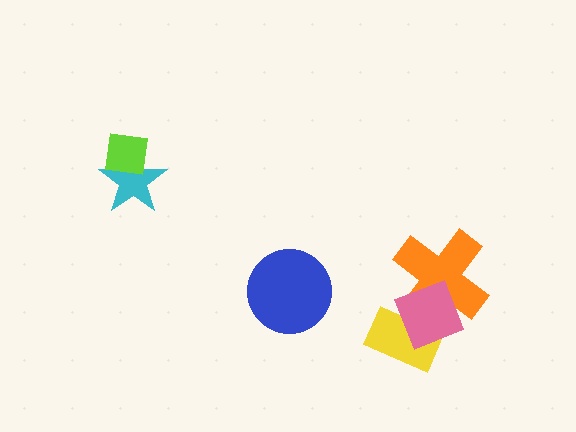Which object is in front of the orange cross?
The pink diamond is in front of the orange cross.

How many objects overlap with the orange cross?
2 objects overlap with the orange cross.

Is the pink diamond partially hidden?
No, no other shape covers it.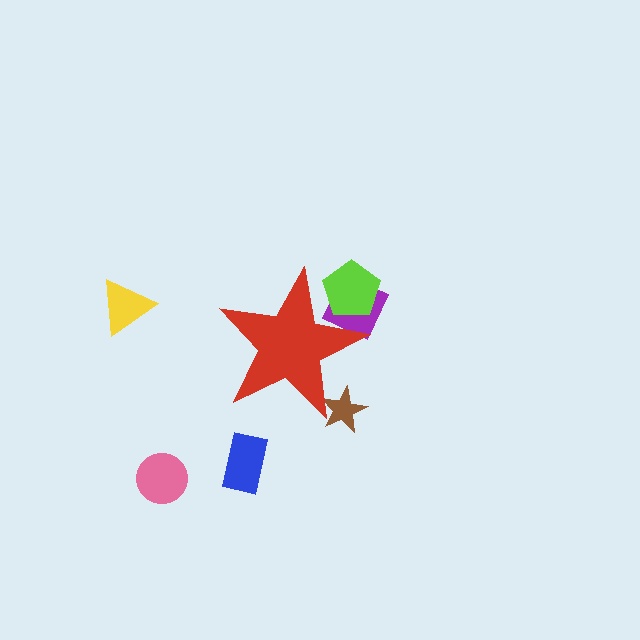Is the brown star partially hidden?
Yes, the brown star is partially hidden behind the red star.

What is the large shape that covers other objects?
A red star.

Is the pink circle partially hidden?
No, the pink circle is fully visible.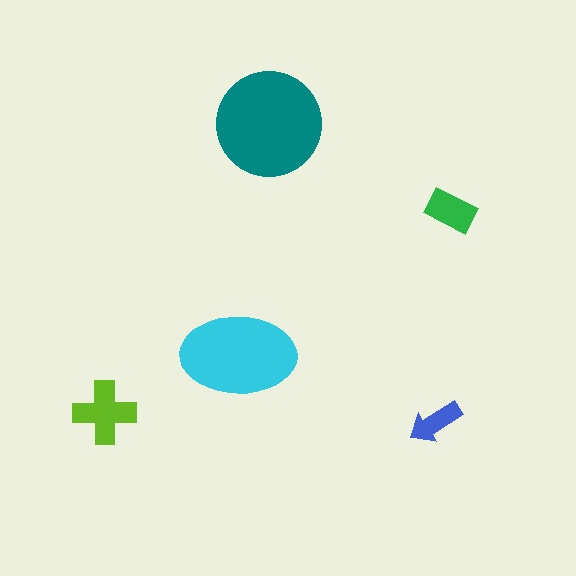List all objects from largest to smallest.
The teal circle, the cyan ellipse, the lime cross, the green rectangle, the blue arrow.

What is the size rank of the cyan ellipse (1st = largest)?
2nd.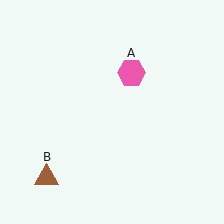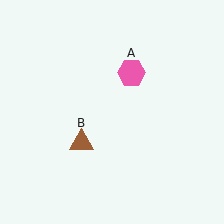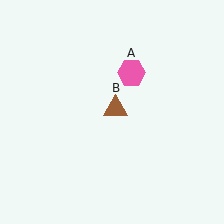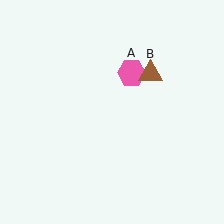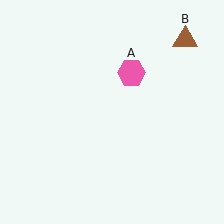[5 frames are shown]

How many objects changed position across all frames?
1 object changed position: brown triangle (object B).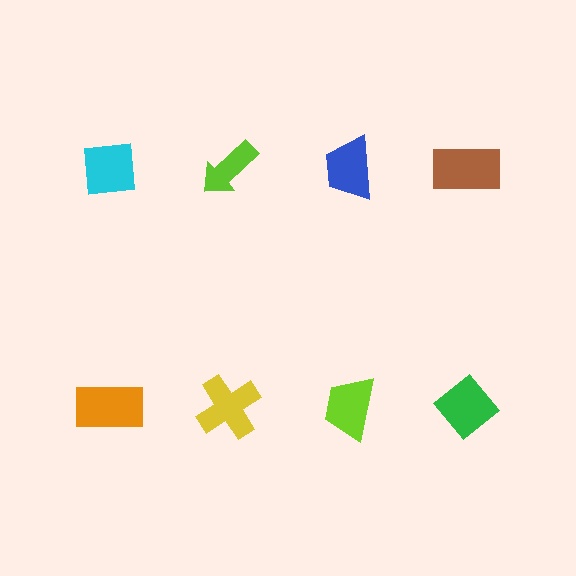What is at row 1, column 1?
A cyan square.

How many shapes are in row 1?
4 shapes.